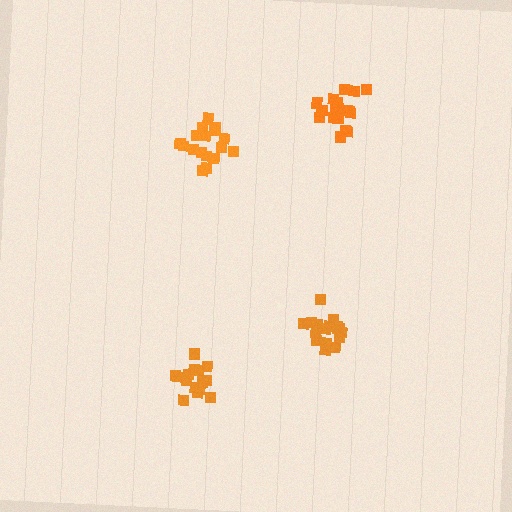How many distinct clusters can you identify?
There are 4 distinct clusters.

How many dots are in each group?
Group 1: 17 dots, Group 2: 15 dots, Group 3: 18 dots, Group 4: 17 dots (67 total).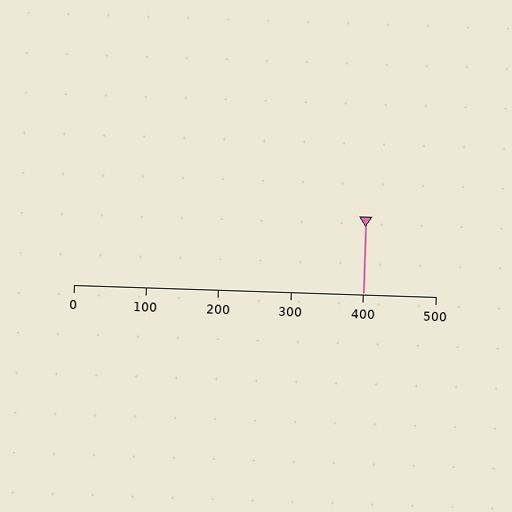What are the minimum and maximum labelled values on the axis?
The axis runs from 0 to 500.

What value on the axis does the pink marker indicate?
The marker indicates approximately 400.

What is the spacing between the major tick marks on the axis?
The major ticks are spaced 100 apart.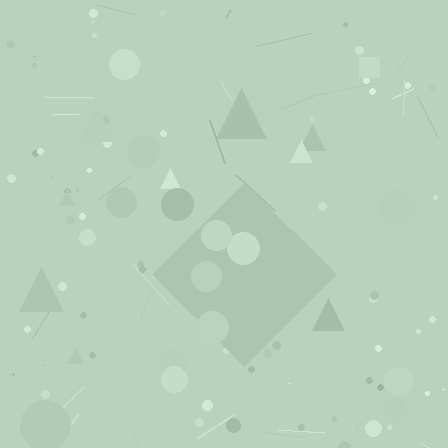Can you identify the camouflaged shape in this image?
The camouflaged shape is a diamond.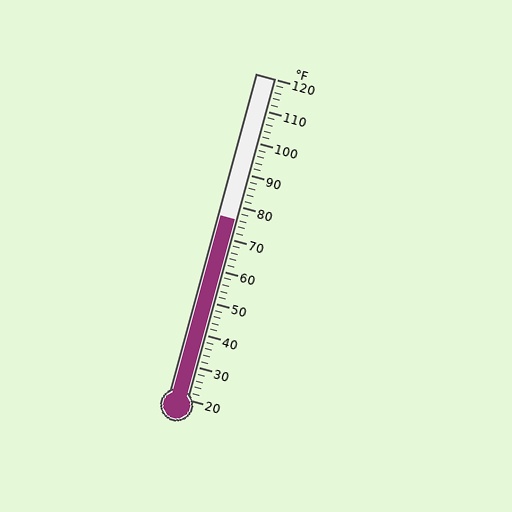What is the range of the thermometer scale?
The thermometer scale ranges from 20°F to 120°F.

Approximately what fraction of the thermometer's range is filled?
The thermometer is filled to approximately 55% of its range.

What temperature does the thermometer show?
The thermometer shows approximately 76°F.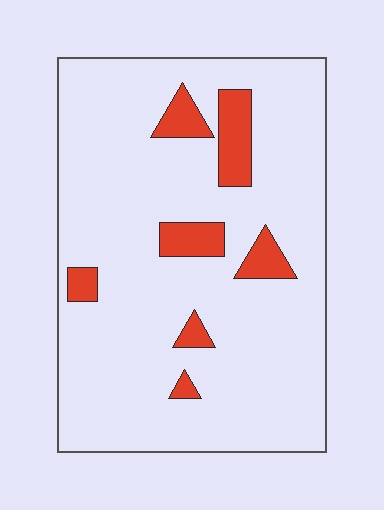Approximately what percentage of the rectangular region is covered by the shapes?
Approximately 10%.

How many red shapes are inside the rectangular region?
7.